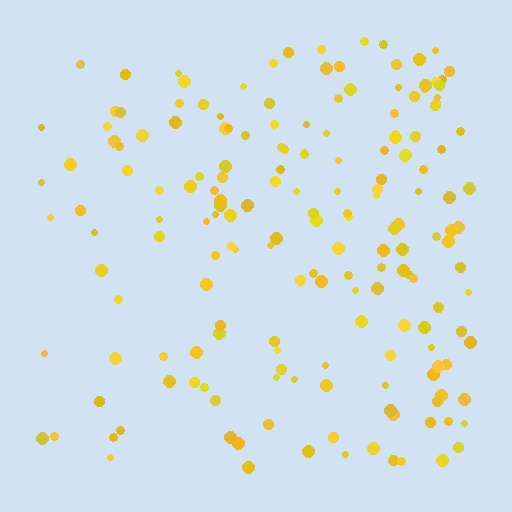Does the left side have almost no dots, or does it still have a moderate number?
Still a moderate number, just noticeably fewer than the right.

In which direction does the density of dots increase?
From left to right, with the right side densest.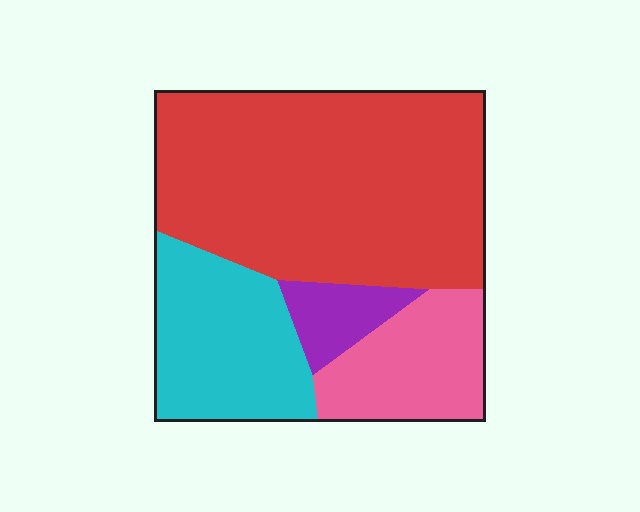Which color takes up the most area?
Red, at roughly 55%.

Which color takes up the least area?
Purple, at roughly 5%.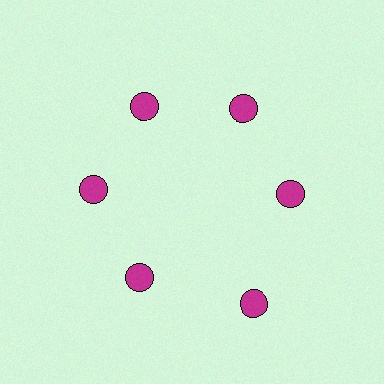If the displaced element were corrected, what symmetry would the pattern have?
It would have 6-fold rotational symmetry — the pattern would map onto itself every 60 degrees.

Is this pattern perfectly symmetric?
No. The 6 magenta circles are arranged in a ring, but one element near the 5 o'clock position is pushed outward from the center, breaking the 6-fold rotational symmetry.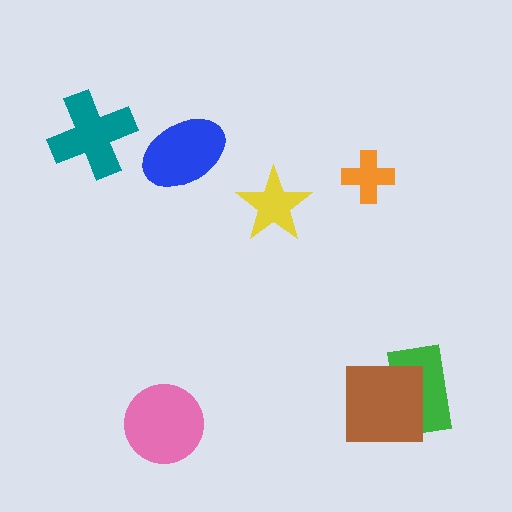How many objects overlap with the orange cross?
0 objects overlap with the orange cross.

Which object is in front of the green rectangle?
The brown square is in front of the green rectangle.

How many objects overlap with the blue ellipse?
0 objects overlap with the blue ellipse.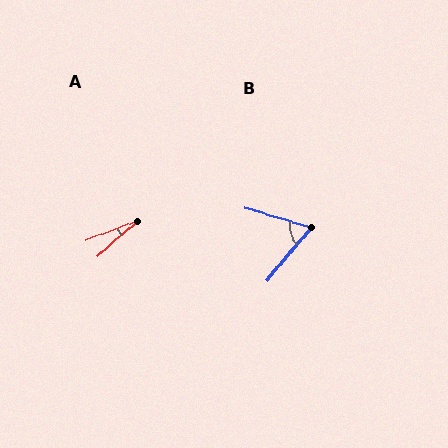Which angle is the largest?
B, at approximately 67 degrees.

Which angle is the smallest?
A, at approximately 20 degrees.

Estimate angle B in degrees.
Approximately 67 degrees.